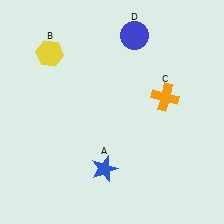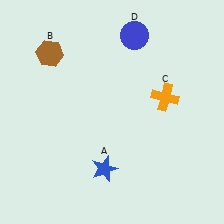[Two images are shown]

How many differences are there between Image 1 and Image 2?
There is 1 difference between the two images.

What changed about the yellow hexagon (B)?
In Image 1, B is yellow. In Image 2, it changed to brown.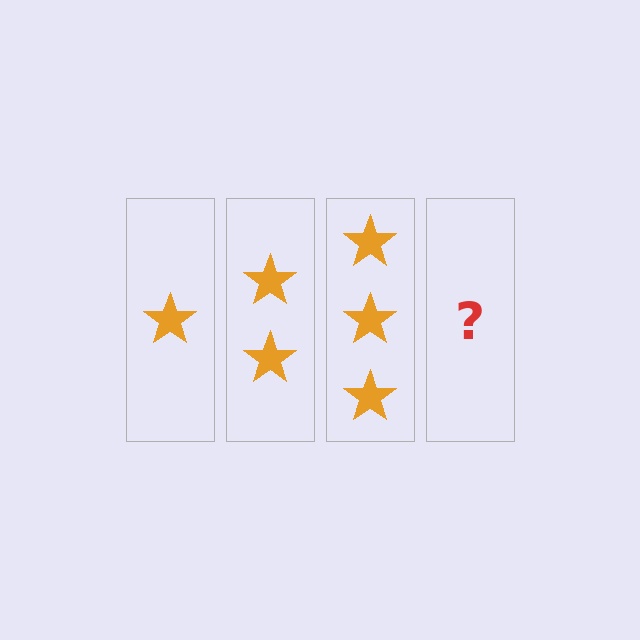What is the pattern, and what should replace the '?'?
The pattern is that each step adds one more star. The '?' should be 4 stars.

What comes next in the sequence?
The next element should be 4 stars.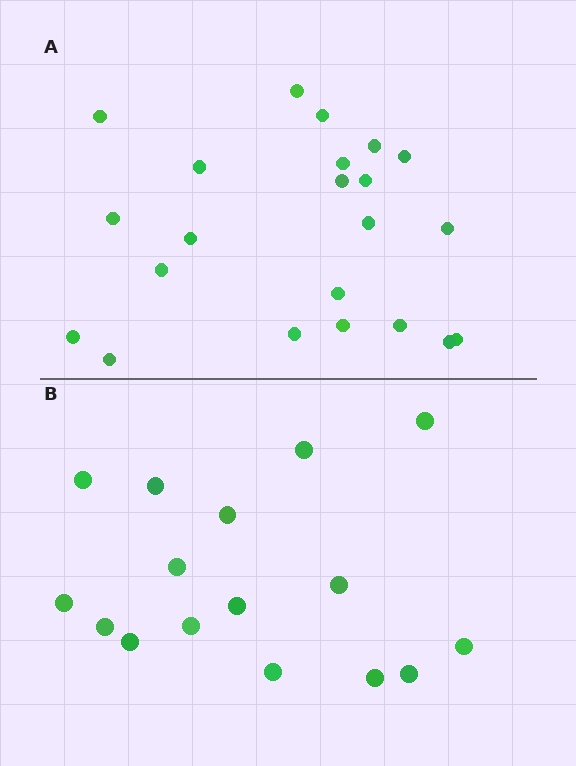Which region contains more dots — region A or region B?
Region A (the top region) has more dots.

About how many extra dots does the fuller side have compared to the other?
Region A has about 6 more dots than region B.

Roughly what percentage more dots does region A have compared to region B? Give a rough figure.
About 40% more.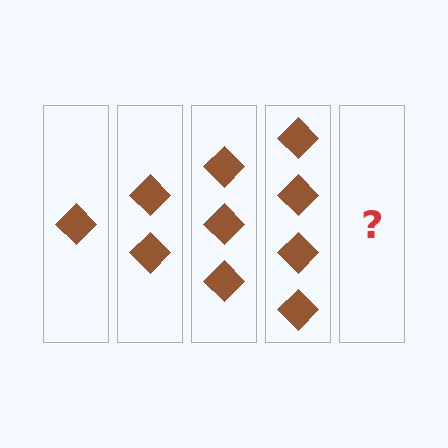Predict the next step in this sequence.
The next step is 5 diamonds.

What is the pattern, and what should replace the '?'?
The pattern is that each step adds one more diamond. The '?' should be 5 diamonds.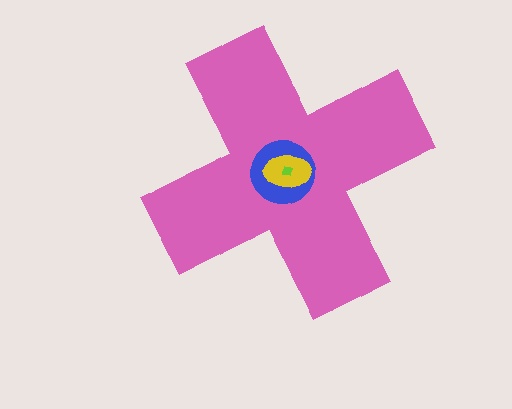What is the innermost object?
The lime square.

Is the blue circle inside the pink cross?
Yes.